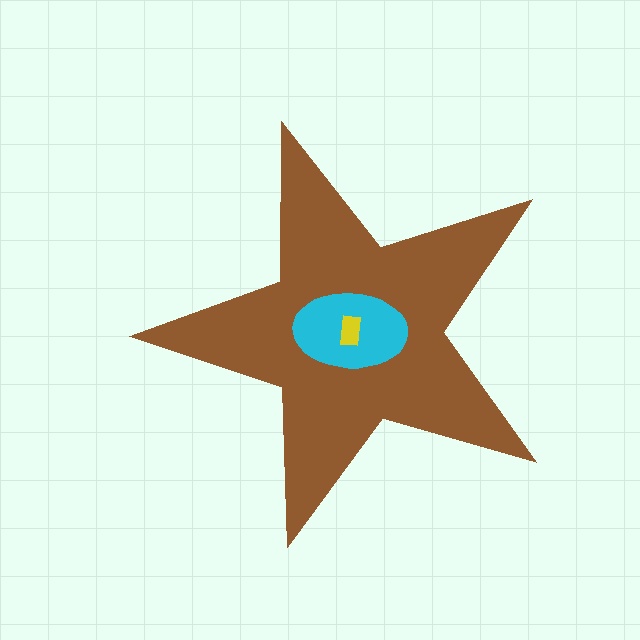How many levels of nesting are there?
3.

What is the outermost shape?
The brown star.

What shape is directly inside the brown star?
The cyan ellipse.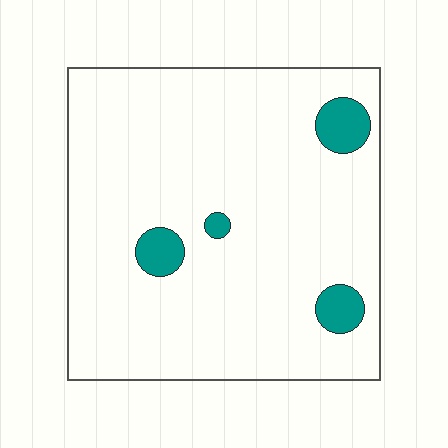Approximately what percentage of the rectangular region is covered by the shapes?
Approximately 5%.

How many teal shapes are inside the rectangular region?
4.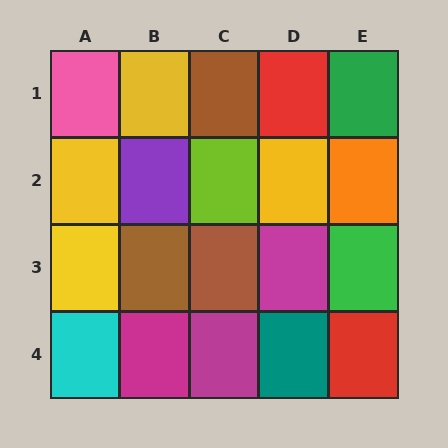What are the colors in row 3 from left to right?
Yellow, brown, brown, magenta, green.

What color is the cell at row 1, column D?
Red.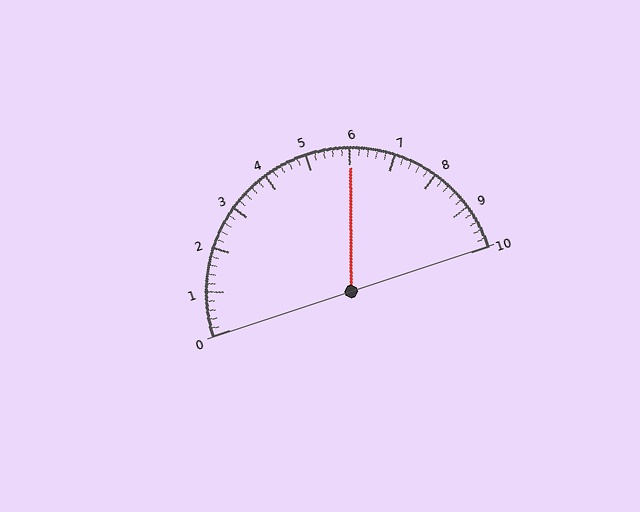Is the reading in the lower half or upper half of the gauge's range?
The reading is in the upper half of the range (0 to 10).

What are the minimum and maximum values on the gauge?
The gauge ranges from 0 to 10.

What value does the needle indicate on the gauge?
The needle indicates approximately 6.0.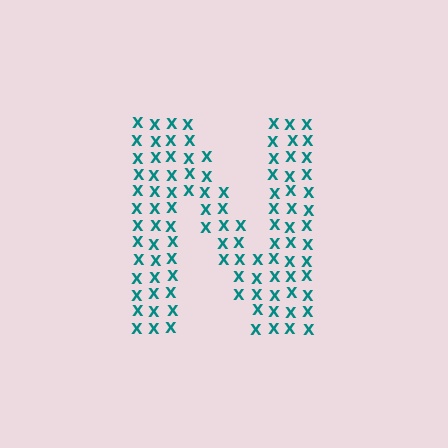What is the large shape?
The large shape is the letter N.